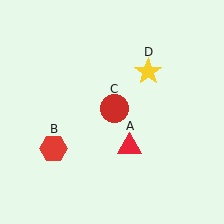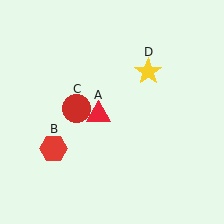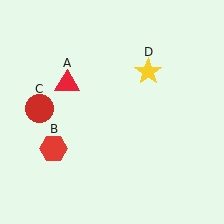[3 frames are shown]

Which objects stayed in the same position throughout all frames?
Red hexagon (object B) and yellow star (object D) remained stationary.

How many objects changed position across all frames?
2 objects changed position: red triangle (object A), red circle (object C).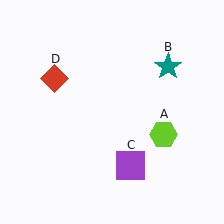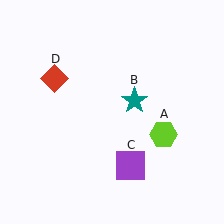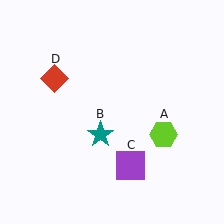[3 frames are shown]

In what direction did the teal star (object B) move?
The teal star (object B) moved down and to the left.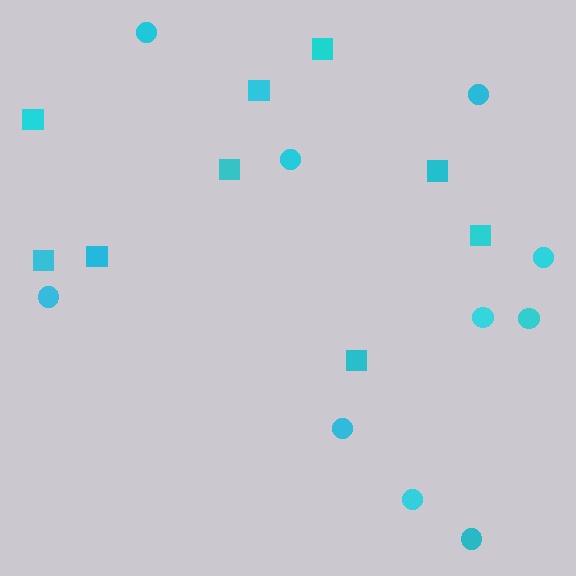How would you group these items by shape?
There are 2 groups: one group of circles (10) and one group of squares (9).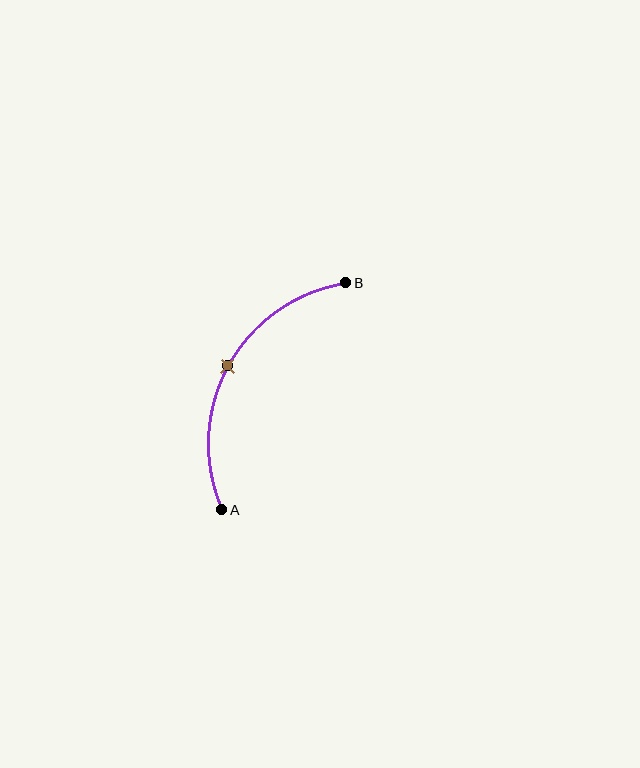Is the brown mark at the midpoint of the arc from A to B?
Yes. The brown mark lies on the arc at equal arc-length from both A and B — it is the arc midpoint.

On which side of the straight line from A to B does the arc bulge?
The arc bulges to the left of the straight line connecting A and B.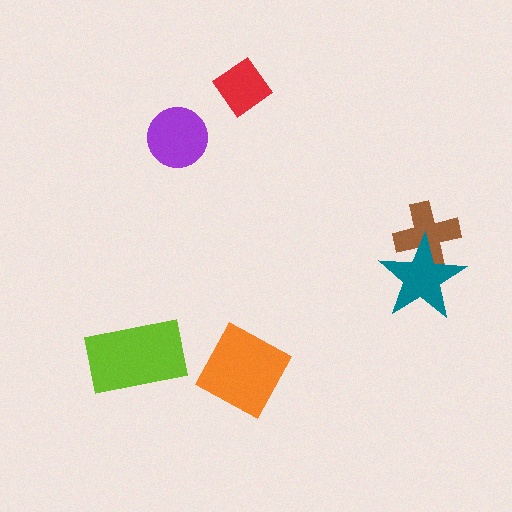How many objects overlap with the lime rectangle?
0 objects overlap with the lime rectangle.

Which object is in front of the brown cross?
The teal star is in front of the brown cross.